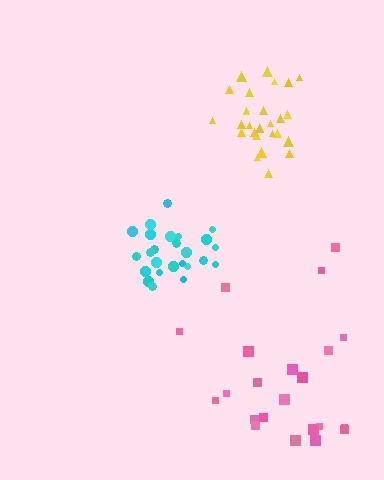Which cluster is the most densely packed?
Cyan.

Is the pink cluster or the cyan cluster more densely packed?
Cyan.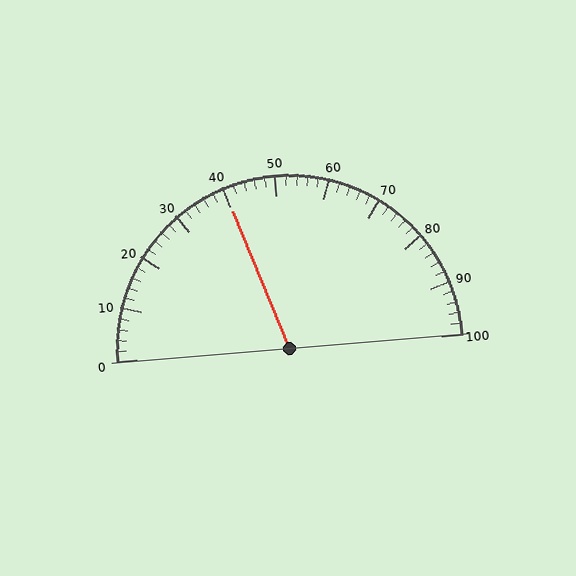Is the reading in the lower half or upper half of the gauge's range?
The reading is in the lower half of the range (0 to 100).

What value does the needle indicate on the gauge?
The needle indicates approximately 40.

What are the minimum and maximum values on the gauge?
The gauge ranges from 0 to 100.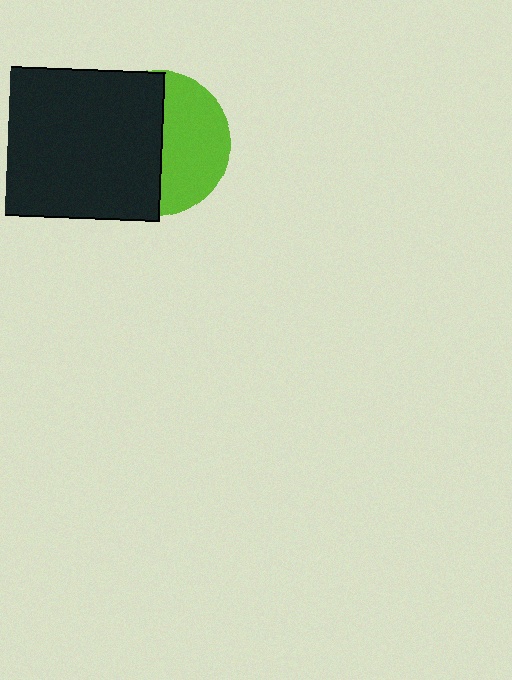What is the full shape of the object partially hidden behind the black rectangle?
The partially hidden object is a lime circle.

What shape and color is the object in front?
The object in front is a black rectangle.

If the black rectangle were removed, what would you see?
You would see the complete lime circle.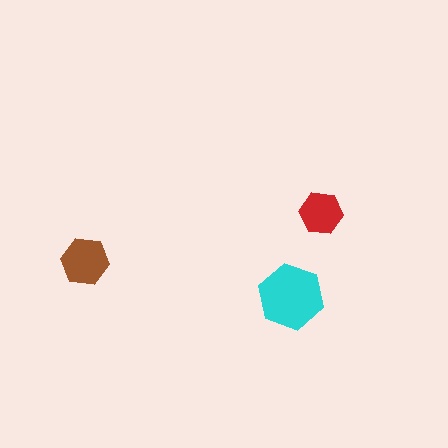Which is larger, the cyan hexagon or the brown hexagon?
The cyan one.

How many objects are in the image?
There are 3 objects in the image.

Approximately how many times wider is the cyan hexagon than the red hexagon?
About 1.5 times wider.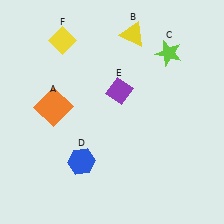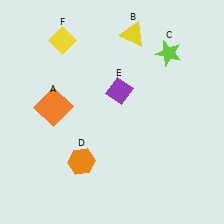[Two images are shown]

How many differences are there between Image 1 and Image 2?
There is 1 difference between the two images.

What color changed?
The hexagon (D) changed from blue in Image 1 to orange in Image 2.